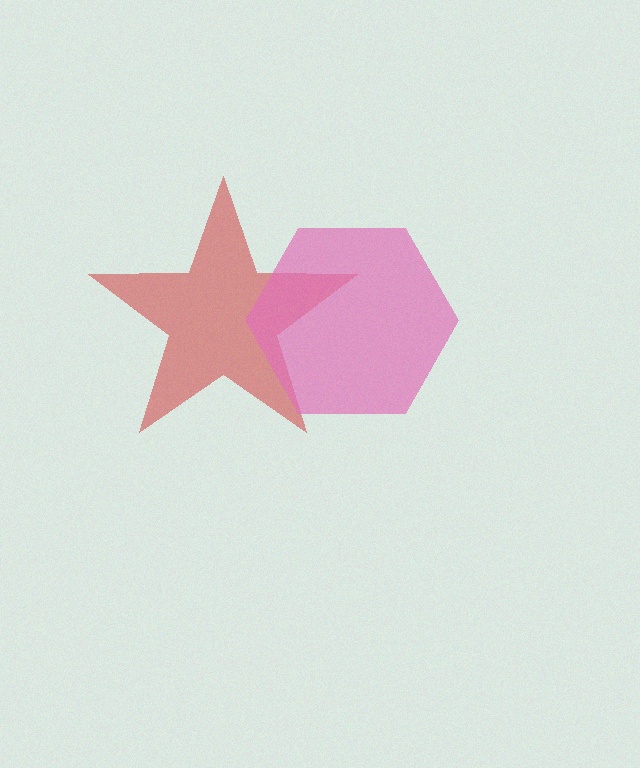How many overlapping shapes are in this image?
There are 2 overlapping shapes in the image.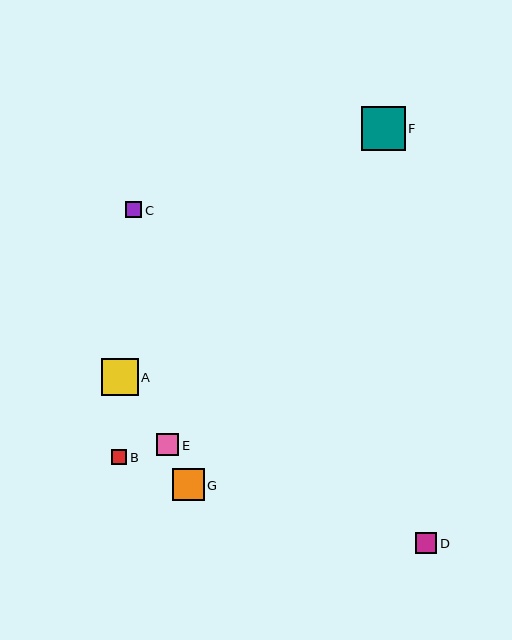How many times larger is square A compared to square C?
Square A is approximately 2.2 times the size of square C.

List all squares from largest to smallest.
From largest to smallest: F, A, G, E, D, C, B.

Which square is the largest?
Square F is the largest with a size of approximately 44 pixels.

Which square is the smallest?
Square B is the smallest with a size of approximately 16 pixels.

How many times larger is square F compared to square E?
Square F is approximately 2.0 times the size of square E.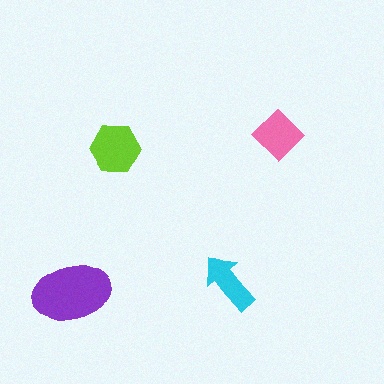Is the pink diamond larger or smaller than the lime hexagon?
Smaller.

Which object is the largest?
The purple ellipse.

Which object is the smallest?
The cyan arrow.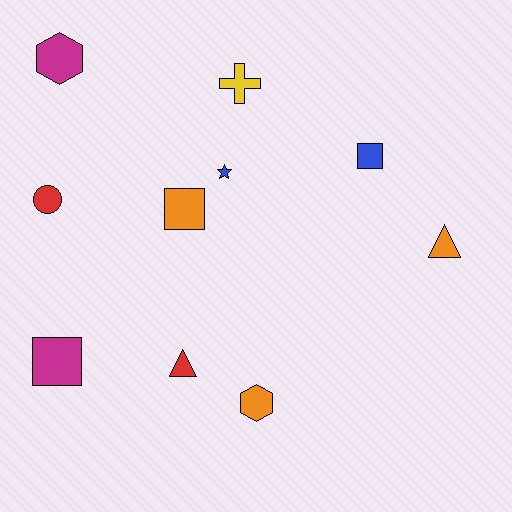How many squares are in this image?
There are 3 squares.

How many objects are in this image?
There are 10 objects.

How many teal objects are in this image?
There are no teal objects.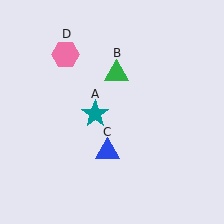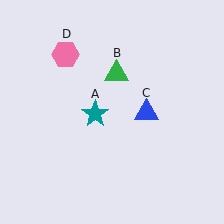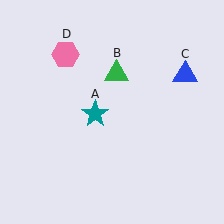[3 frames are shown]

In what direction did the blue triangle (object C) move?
The blue triangle (object C) moved up and to the right.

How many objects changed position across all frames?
1 object changed position: blue triangle (object C).